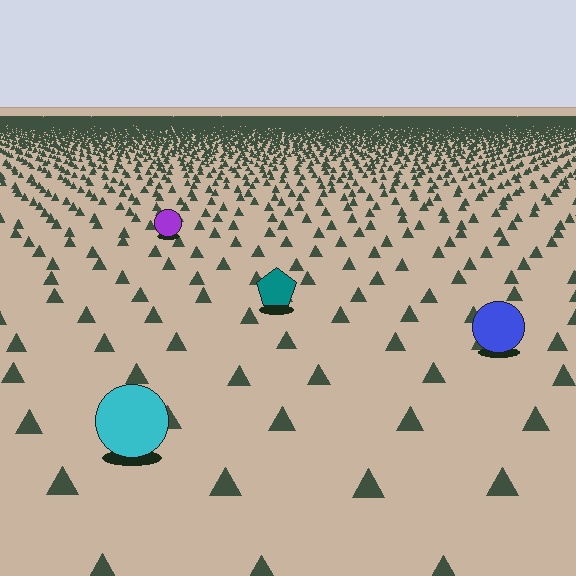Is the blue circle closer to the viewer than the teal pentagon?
Yes. The blue circle is closer — you can tell from the texture gradient: the ground texture is coarser near it.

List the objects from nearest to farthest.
From nearest to farthest: the cyan circle, the blue circle, the teal pentagon, the purple circle.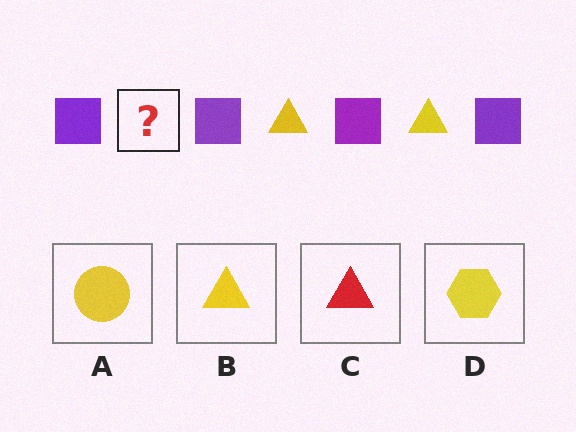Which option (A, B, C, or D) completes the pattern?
B.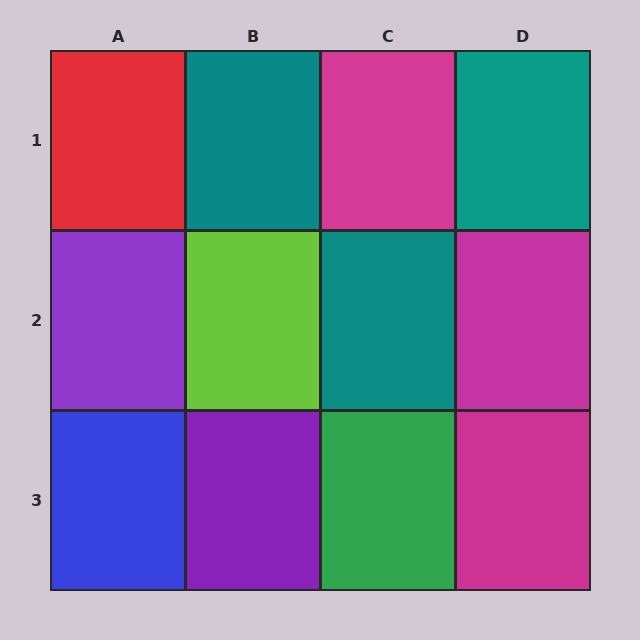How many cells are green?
1 cell is green.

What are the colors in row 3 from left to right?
Blue, purple, green, magenta.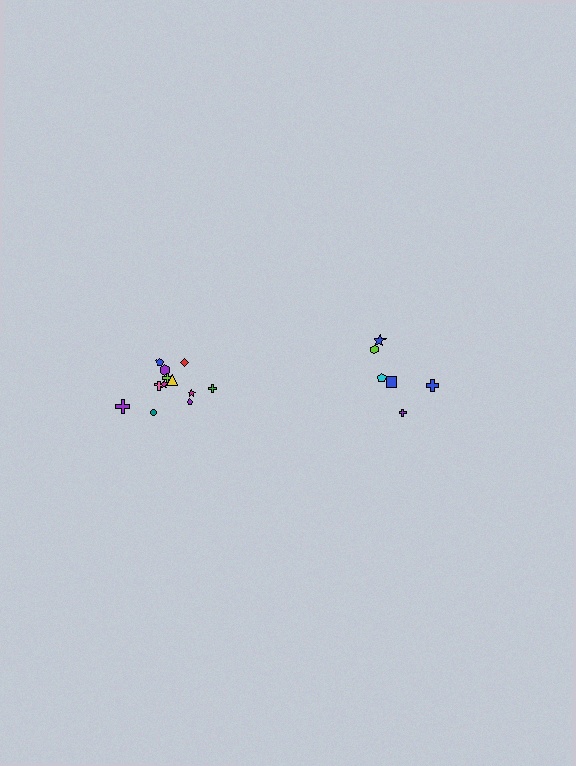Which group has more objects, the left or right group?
The left group.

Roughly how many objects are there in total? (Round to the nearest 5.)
Roughly 20 objects in total.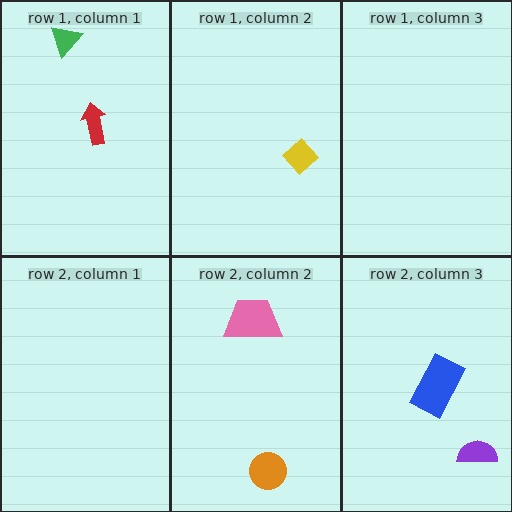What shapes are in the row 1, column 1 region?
The green triangle, the red arrow.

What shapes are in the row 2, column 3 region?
The purple semicircle, the blue rectangle.